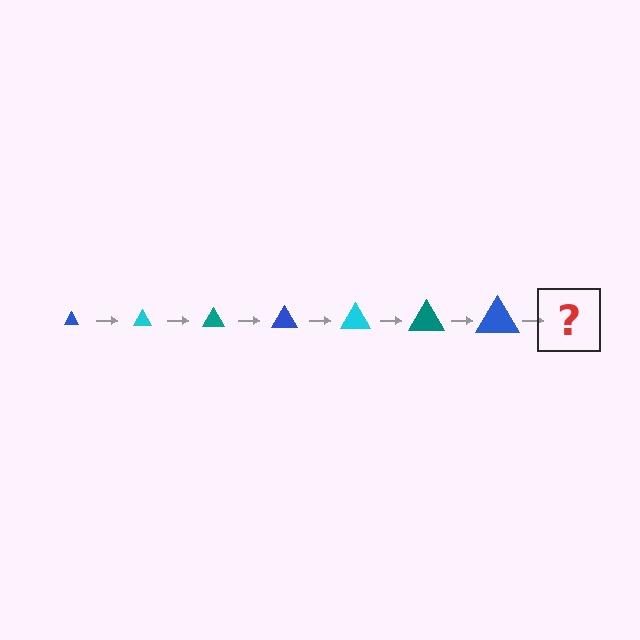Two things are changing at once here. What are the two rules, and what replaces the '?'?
The two rules are that the triangle grows larger each step and the color cycles through blue, cyan, and teal. The '?' should be a cyan triangle, larger than the previous one.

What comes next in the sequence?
The next element should be a cyan triangle, larger than the previous one.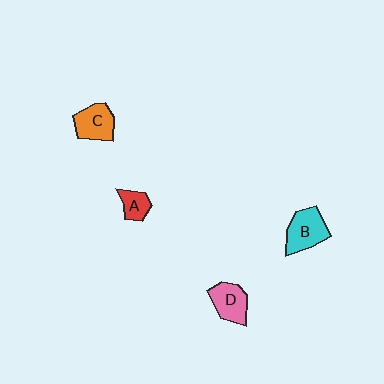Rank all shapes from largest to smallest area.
From largest to smallest: B (cyan), C (orange), D (pink), A (red).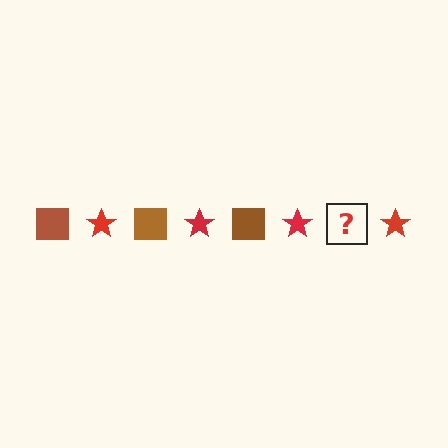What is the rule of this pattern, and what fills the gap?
The rule is that the pattern alternates between brown square and red star. The gap should be filled with a brown square.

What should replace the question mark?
The question mark should be replaced with a brown square.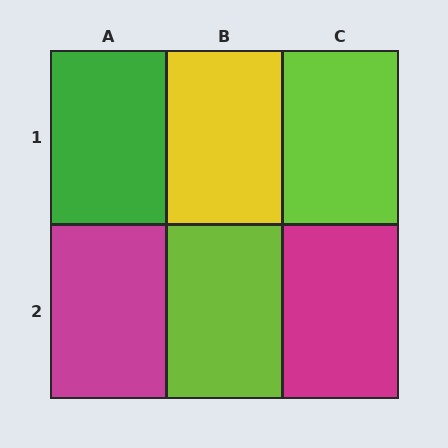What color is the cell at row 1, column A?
Green.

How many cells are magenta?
2 cells are magenta.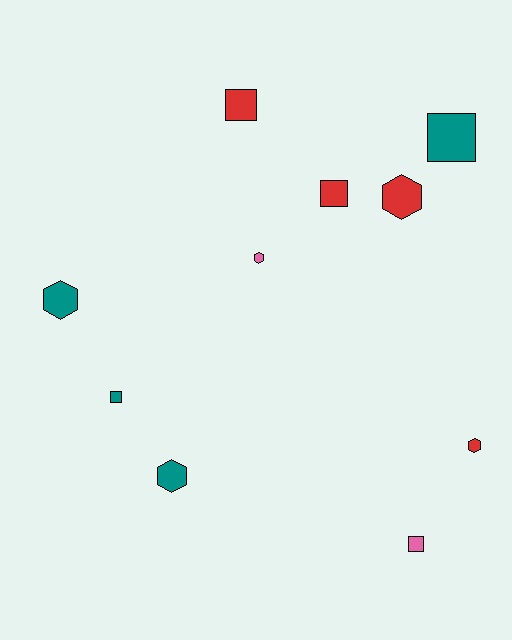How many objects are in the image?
There are 10 objects.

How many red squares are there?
There are 2 red squares.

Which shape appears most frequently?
Hexagon, with 5 objects.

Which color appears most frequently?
Teal, with 4 objects.